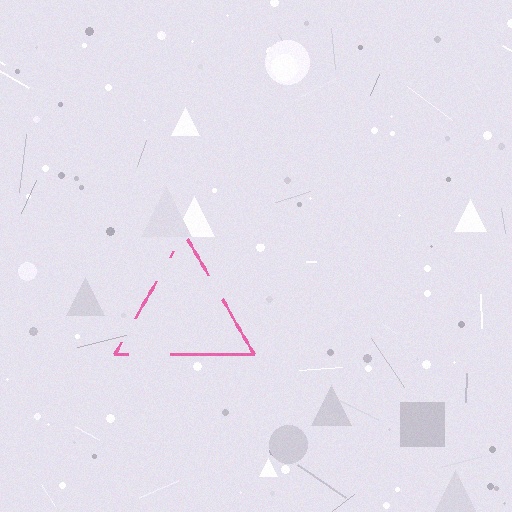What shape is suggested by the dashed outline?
The dashed outline suggests a triangle.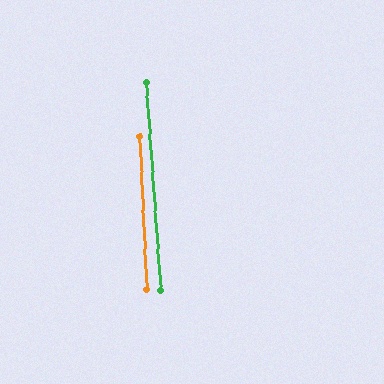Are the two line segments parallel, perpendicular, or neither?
Parallel — their directions differ by only 1.6°.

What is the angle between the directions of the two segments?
Approximately 2 degrees.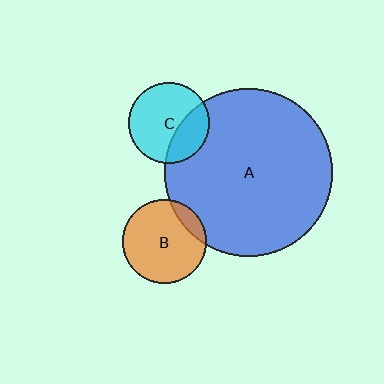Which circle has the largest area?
Circle A (blue).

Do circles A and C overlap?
Yes.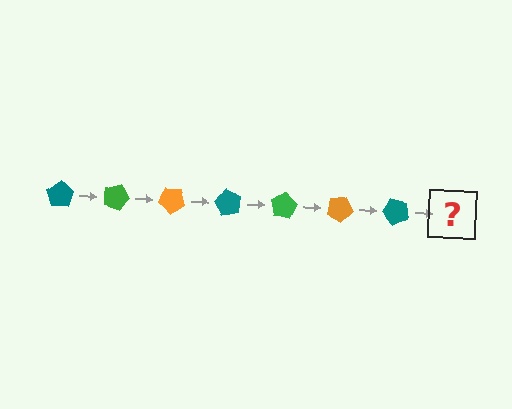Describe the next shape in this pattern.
It should be a green pentagon, rotated 140 degrees from the start.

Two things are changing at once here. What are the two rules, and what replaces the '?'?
The two rules are that it rotates 20 degrees each step and the color cycles through teal, green, and orange. The '?' should be a green pentagon, rotated 140 degrees from the start.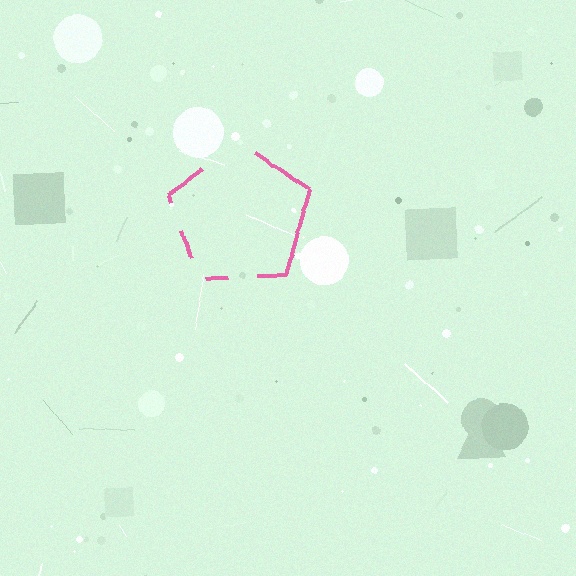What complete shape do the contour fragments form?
The contour fragments form a pentagon.